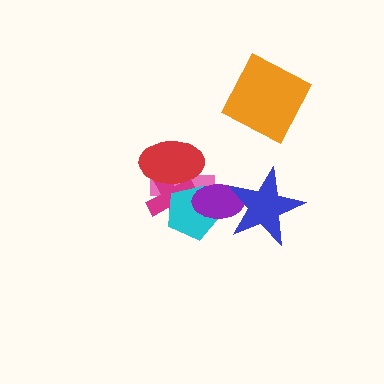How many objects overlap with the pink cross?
4 objects overlap with the pink cross.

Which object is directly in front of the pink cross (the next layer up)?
The magenta cross is directly in front of the pink cross.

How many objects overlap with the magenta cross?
4 objects overlap with the magenta cross.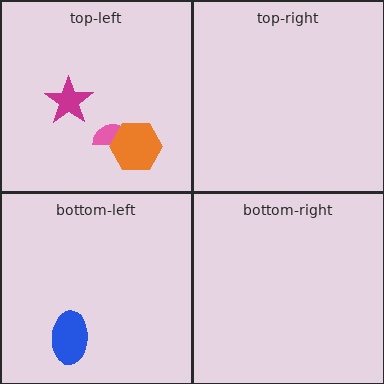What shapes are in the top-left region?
The pink semicircle, the orange hexagon, the magenta star.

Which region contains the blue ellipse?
The bottom-left region.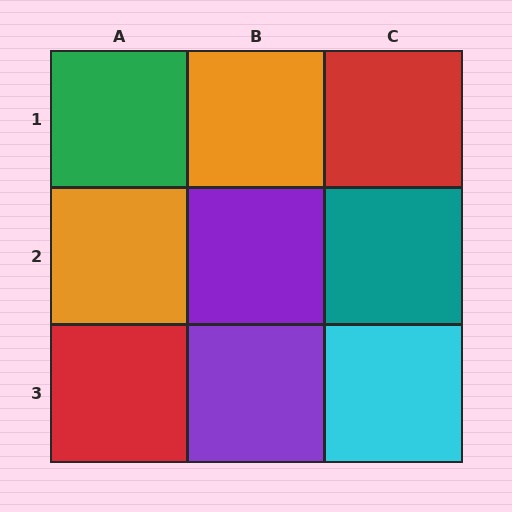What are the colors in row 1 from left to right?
Green, orange, red.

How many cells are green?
1 cell is green.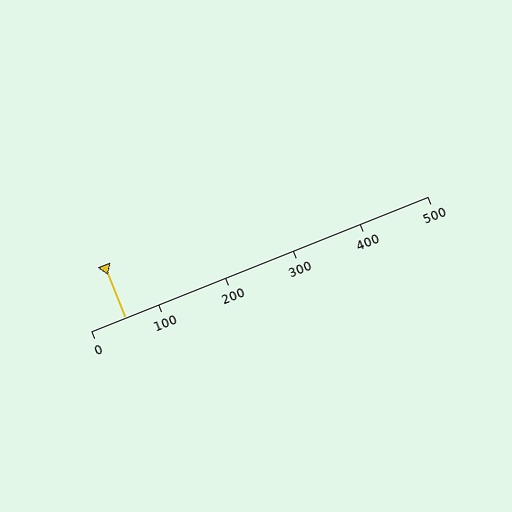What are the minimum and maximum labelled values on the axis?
The axis runs from 0 to 500.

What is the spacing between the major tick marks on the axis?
The major ticks are spaced 100 apart.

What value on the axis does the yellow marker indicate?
The marker indicates approximately 50.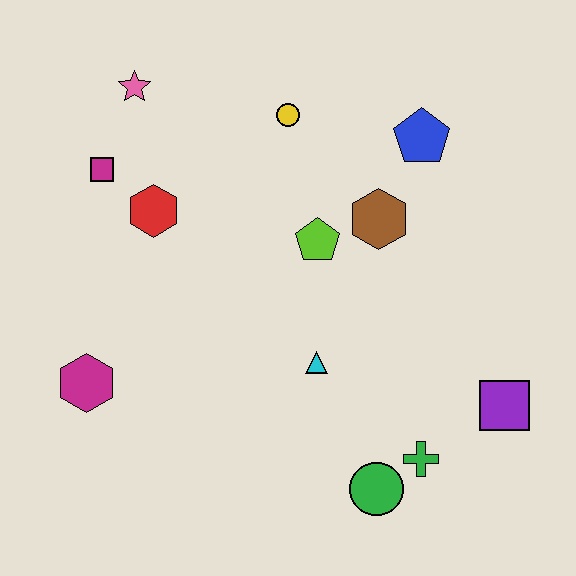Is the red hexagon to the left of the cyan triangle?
Yes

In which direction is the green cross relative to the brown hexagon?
The green cross is below the brown hexagon.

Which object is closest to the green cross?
The green circle is closest to the green cross.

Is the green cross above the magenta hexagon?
No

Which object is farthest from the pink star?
The purple square is farthest from the pink star.